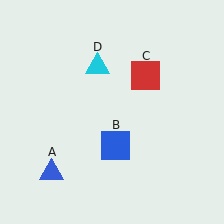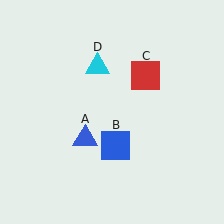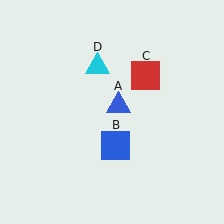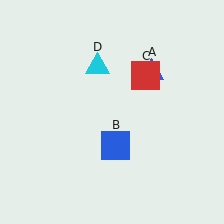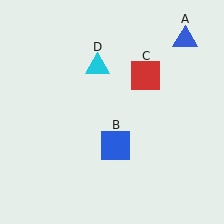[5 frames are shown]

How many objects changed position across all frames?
1 object changed position: blue triangle (object A).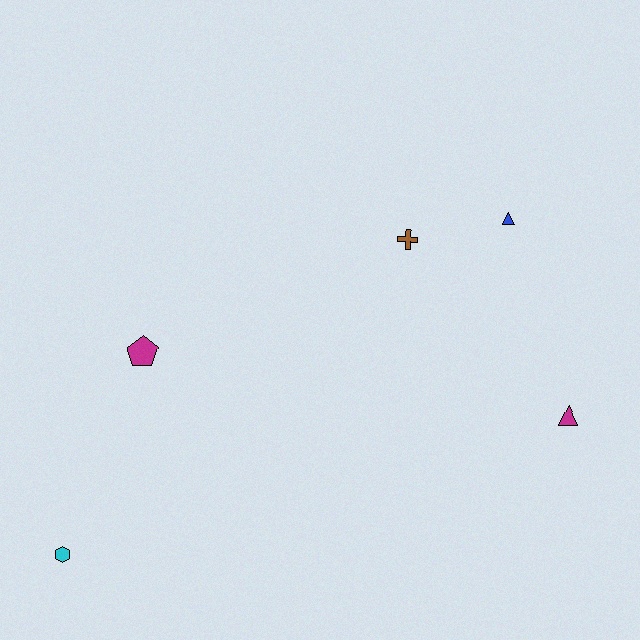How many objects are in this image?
There are 5 objects.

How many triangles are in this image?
There are 2 triangles.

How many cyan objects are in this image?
There is 1 cyan object.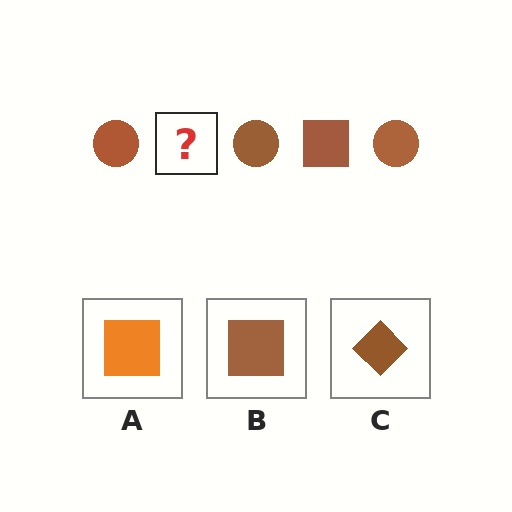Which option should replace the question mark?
Option B.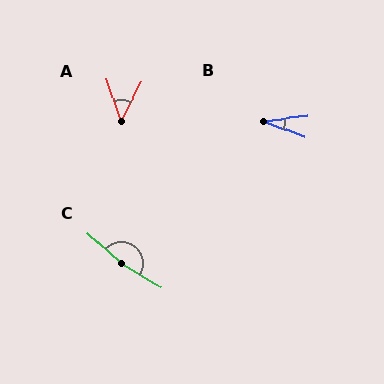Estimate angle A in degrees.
Approximately 45 degrees.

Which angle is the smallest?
B, at approximately 28 degrees.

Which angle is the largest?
C, at approximately 170 degrees.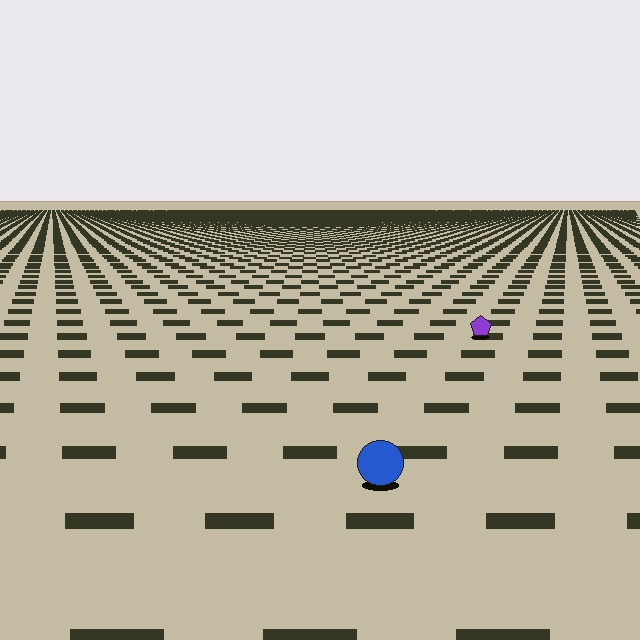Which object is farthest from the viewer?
The purple pentagon is farthest from the viewer. It appears smaller and the ground texture around it is denser.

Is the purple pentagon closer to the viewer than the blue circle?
No. The blue circle is closer — you can tell from the texture gradient: the ground texture is coarser near it.